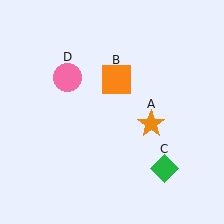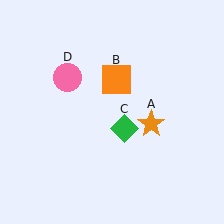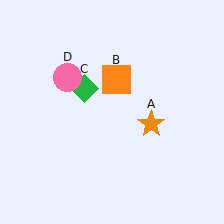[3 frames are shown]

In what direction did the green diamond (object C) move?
The green diamond (object C) moved up and to the left.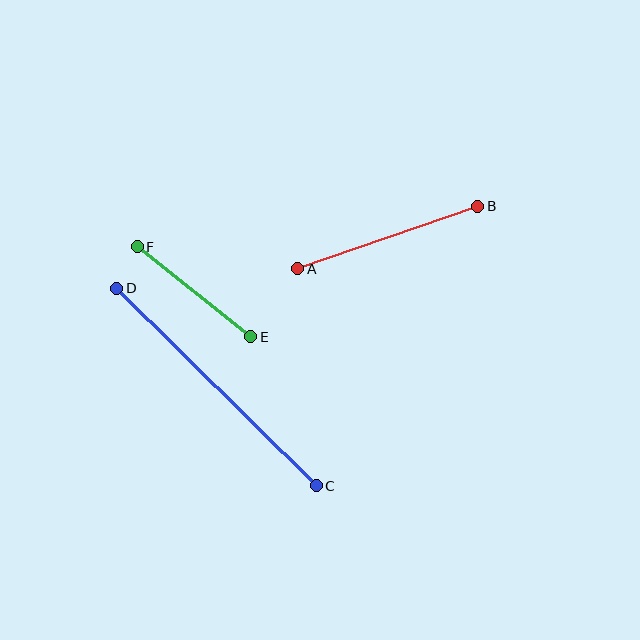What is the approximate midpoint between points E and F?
The midpoint is at approximately (194, 292) pixels.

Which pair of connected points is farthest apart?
Points C and D are farthest apart.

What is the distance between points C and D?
The distance is approximately 281 pixels.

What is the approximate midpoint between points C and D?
The midpoint is at approximately (217, 387) pixels.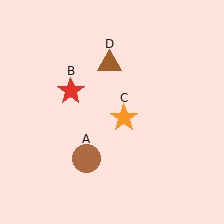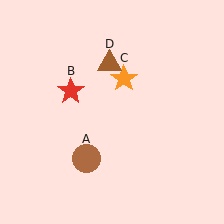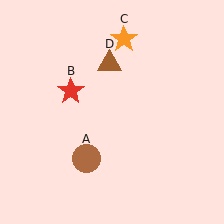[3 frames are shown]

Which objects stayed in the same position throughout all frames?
Brown circle (object A) and red star (object B) and brown triangle (object D) remained stationary.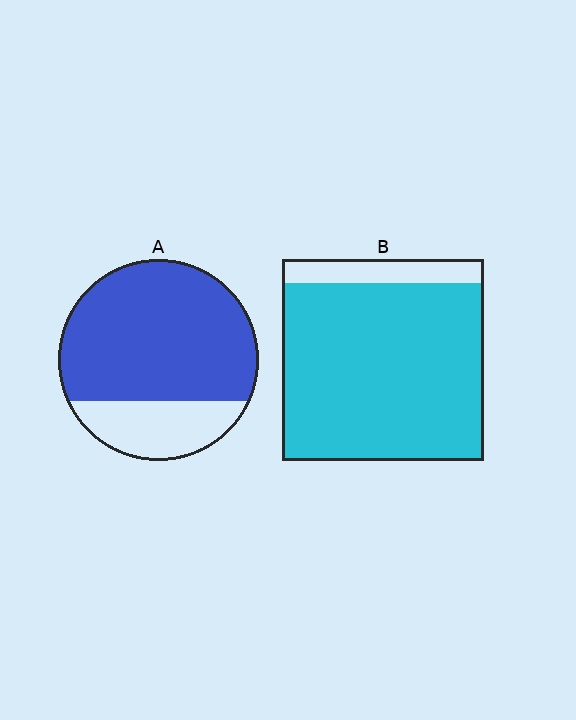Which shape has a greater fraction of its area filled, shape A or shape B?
Shape B.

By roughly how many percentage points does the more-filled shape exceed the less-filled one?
By roughly 15 percentage points (B over A).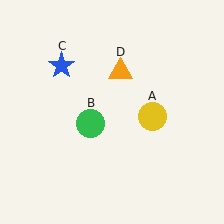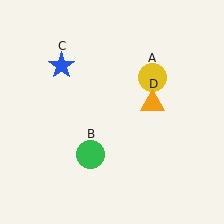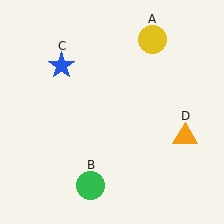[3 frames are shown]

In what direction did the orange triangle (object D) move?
The orange triangle (object D) moved down and to the right.